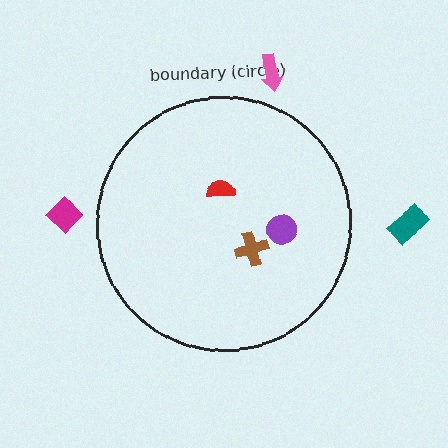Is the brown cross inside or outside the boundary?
Inside.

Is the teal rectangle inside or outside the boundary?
Outside.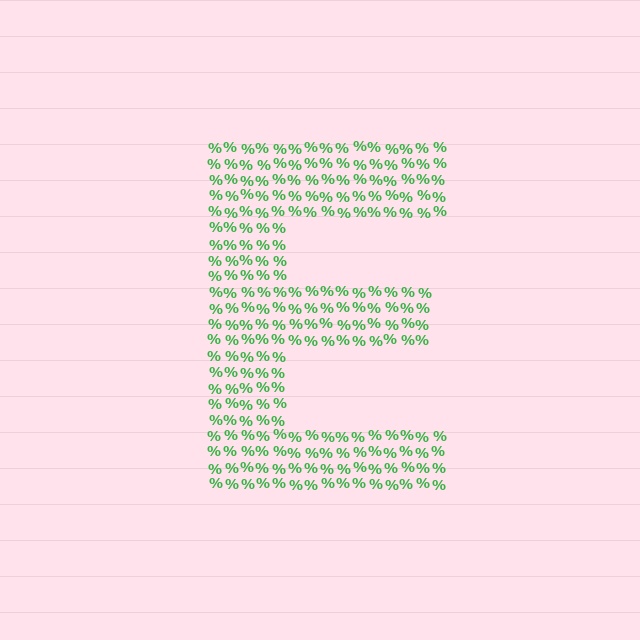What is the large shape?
The large shape is the letter E.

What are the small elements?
The small elements are percent signs.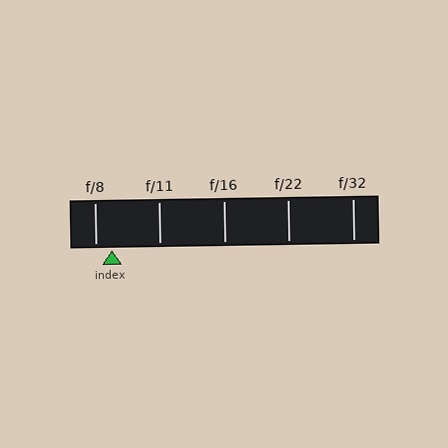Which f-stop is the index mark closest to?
The index mark is closest to f/8.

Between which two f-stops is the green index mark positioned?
The index mark is between f/8 and f/11.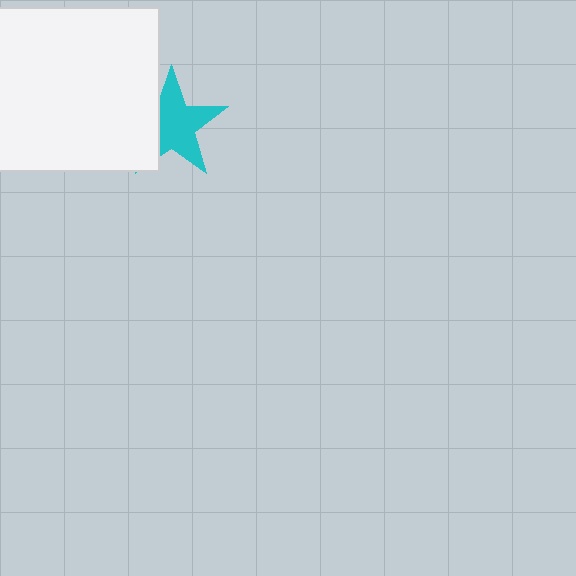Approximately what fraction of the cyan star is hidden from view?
Roughly 31% of the cyan star is hidden behind the white rectangle.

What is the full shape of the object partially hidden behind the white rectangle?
The partially hidden object is a cyan star.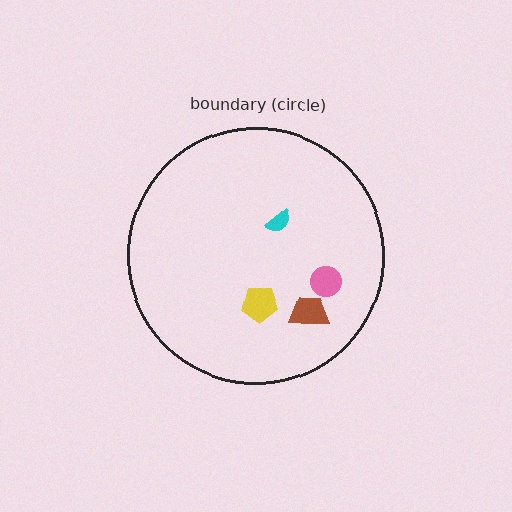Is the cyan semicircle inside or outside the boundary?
Inside.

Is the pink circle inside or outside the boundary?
Inside.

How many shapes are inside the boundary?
4 inside, 0 outside.